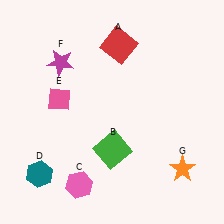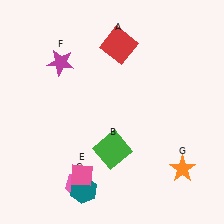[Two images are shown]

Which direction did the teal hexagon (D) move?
The teal hexagon (D) moved right.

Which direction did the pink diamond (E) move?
The pink diamond (E) moved down.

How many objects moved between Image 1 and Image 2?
2 objects moved between the two images.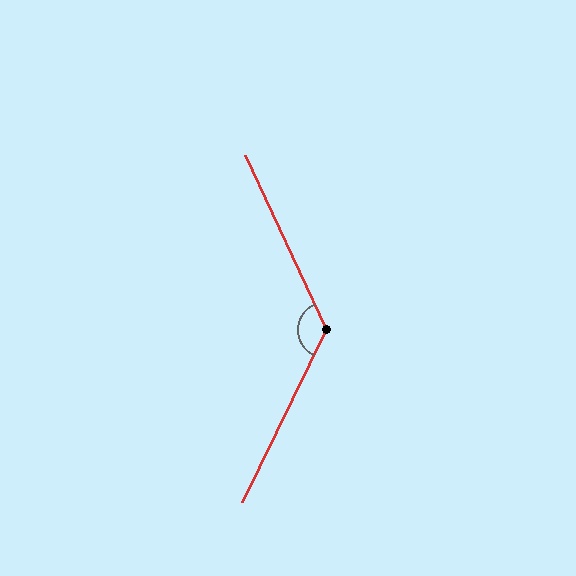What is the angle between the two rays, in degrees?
Approximately 129 degrees.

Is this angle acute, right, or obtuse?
It is obtuse.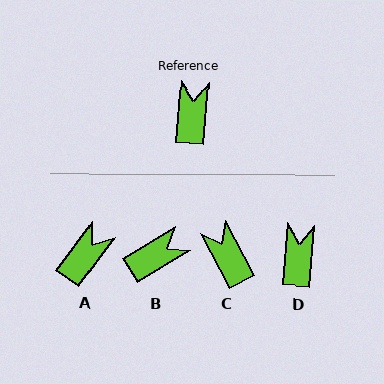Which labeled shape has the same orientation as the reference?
D.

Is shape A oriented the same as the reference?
No, it is off by about 31 degrees.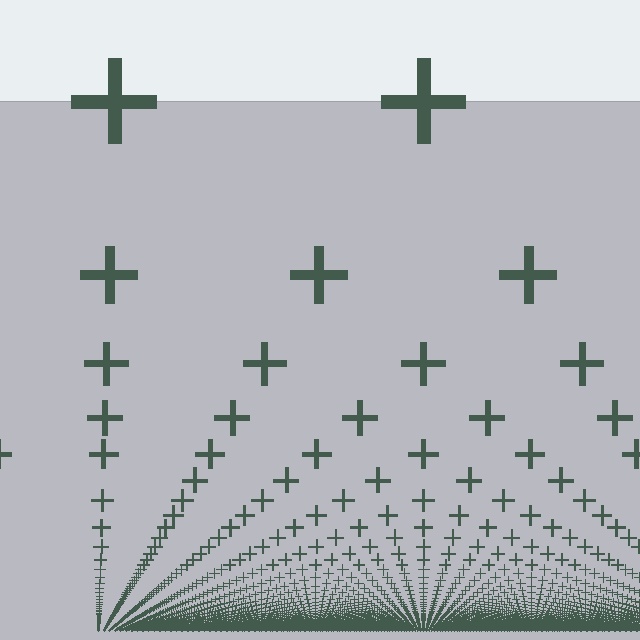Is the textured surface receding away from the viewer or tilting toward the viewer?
The surface appears to tilt toward the viewer. Texture elements get larger and sparser toward the top.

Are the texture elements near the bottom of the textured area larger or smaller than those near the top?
Smaller. The gradient is inverted — elements near the bottom are smaller and denser.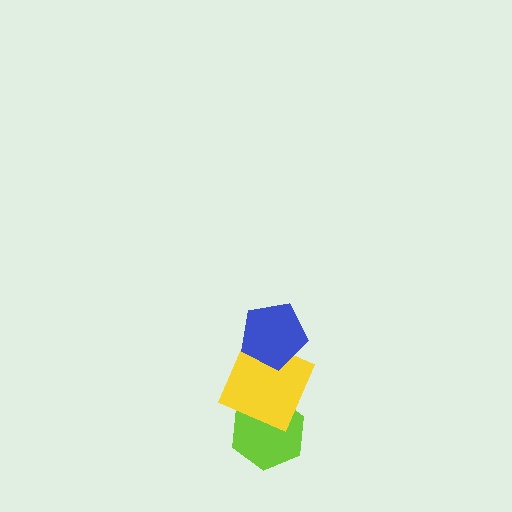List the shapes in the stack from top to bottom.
From top to bottom: the blue pentagon, the yellow square, the lime hexagon.